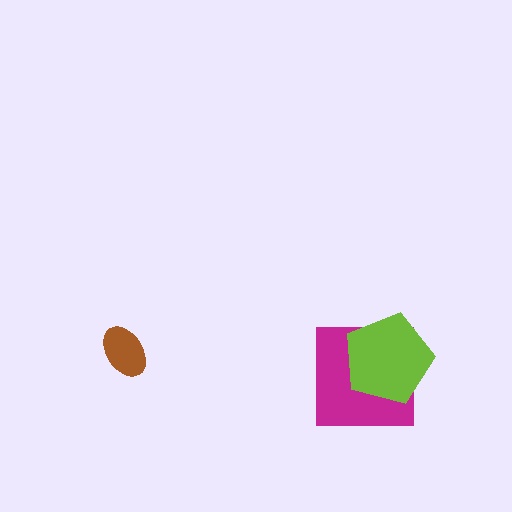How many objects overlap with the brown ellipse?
0 objects overlap with the brown ellipse.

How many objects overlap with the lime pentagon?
1 object overlaps with the lime pentagon.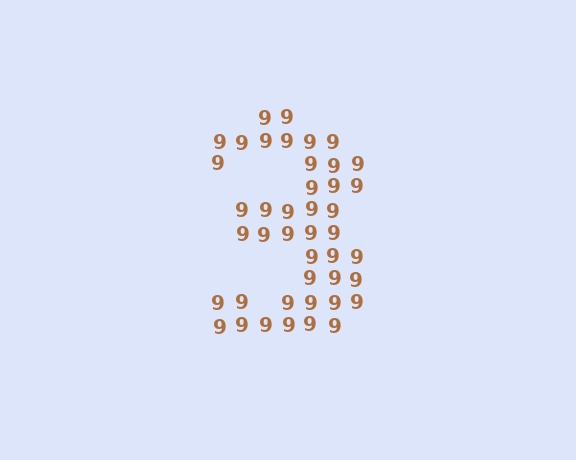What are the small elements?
The small elements are digit 9's.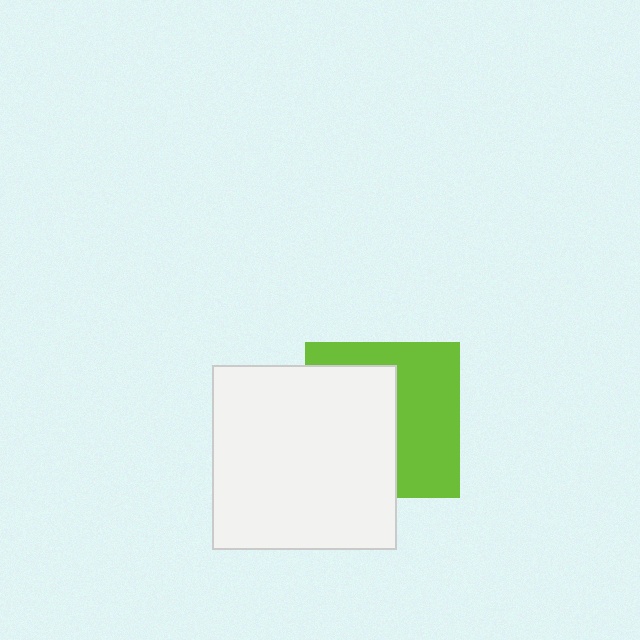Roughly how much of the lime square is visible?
About half of it is visible (roughly 49%).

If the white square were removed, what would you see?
You would see the complete lime square.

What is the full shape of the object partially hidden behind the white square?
The partially hidden object is a lime square.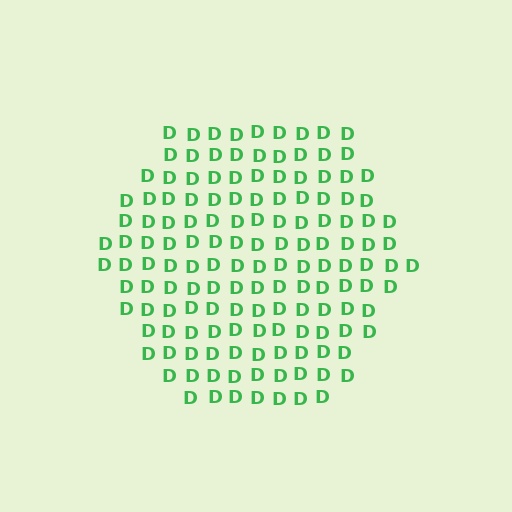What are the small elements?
The small elements are letter D's.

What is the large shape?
The large shape is a hexagon.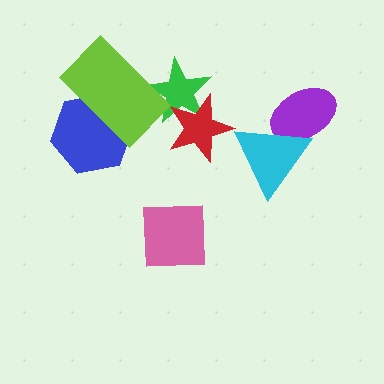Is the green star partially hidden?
Yes, it is partially covered by another shape.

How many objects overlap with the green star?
2 objects overlap with the green star.